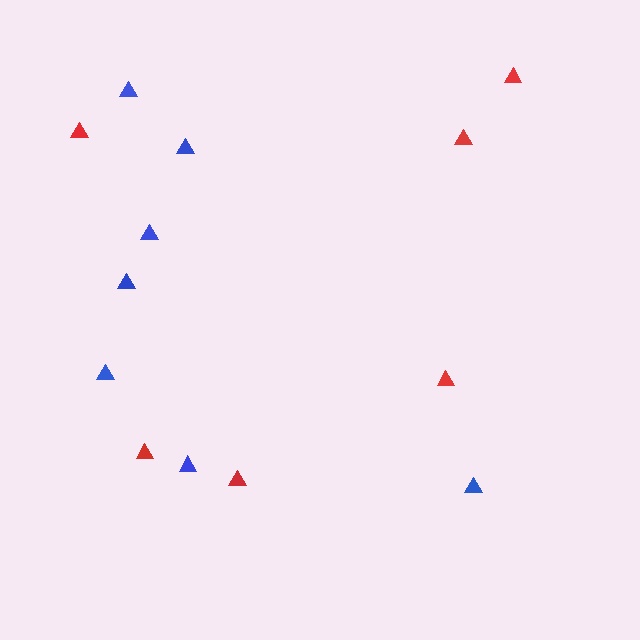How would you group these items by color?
There are 2 groups: one group of red triangles (6) and one group of blue triangles (7).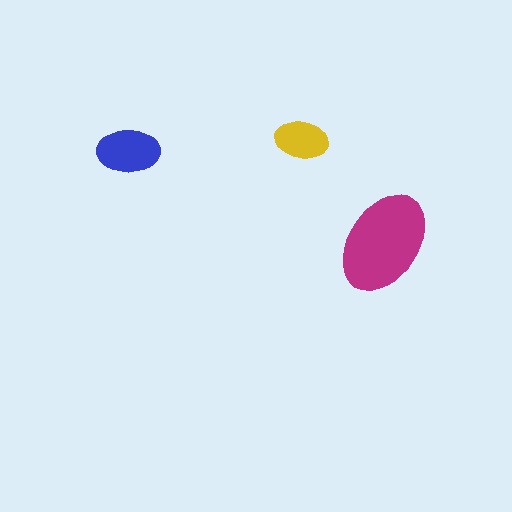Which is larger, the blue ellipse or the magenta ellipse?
The magenta one.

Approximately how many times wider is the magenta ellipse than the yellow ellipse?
About 2 times wider.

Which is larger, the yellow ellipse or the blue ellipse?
The blue one.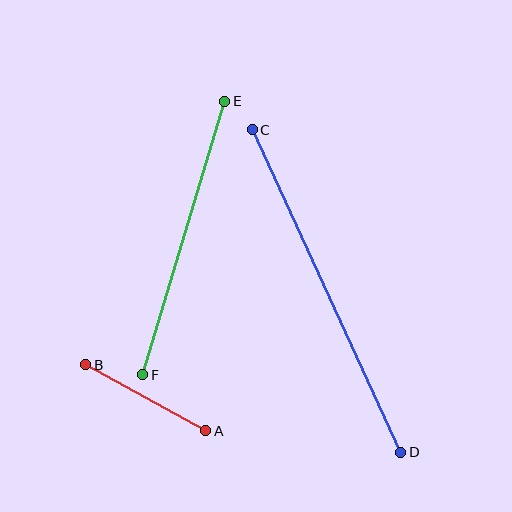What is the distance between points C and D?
The distance is approximately 355 pixels.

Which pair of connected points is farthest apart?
Points C and D are farthest apart.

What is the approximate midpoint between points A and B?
The midpoint is at approximately (146, 398) pixels.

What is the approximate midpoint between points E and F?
The midpoint is at approximately (184, 238) pixels.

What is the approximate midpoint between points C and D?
The midpoint is at approximately (327, 291) pixels.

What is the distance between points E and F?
The distance is approximately 286 pixels.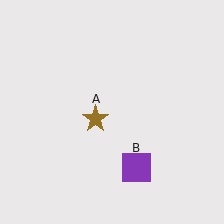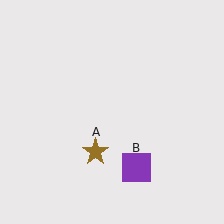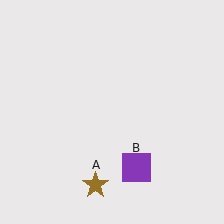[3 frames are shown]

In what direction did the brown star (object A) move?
The brown star (object A) moved down.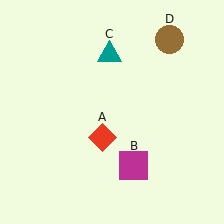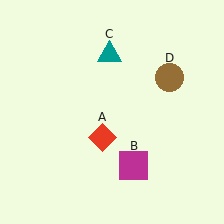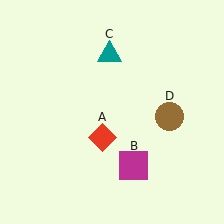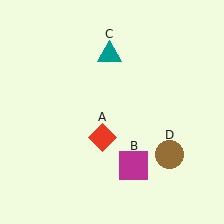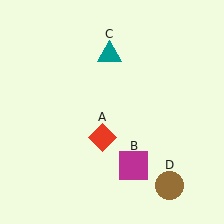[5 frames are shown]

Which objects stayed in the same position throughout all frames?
Red diamond (object A) and magenta square (object B) and teal triangle (object C) remained stationary.